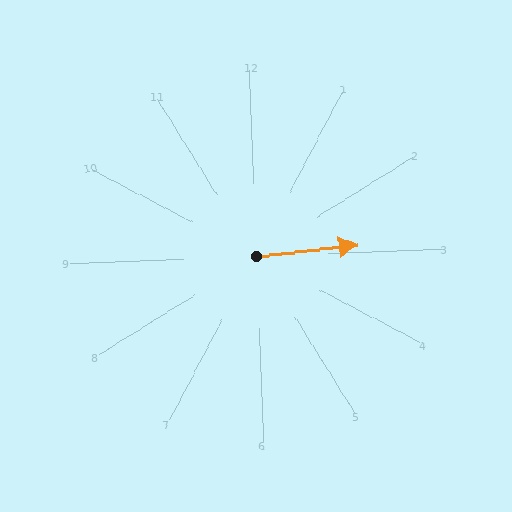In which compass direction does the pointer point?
East.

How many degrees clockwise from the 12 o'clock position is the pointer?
Approximately 86 degrees.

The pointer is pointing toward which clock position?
Roughly 3 o'clock.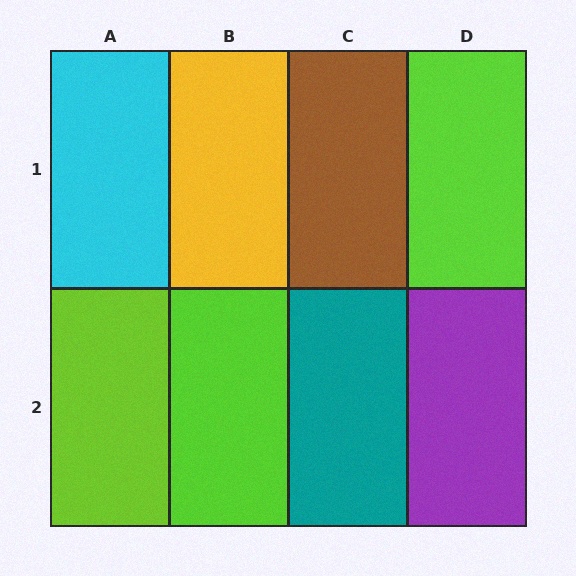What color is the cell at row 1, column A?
Cyan.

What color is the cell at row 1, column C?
Brown.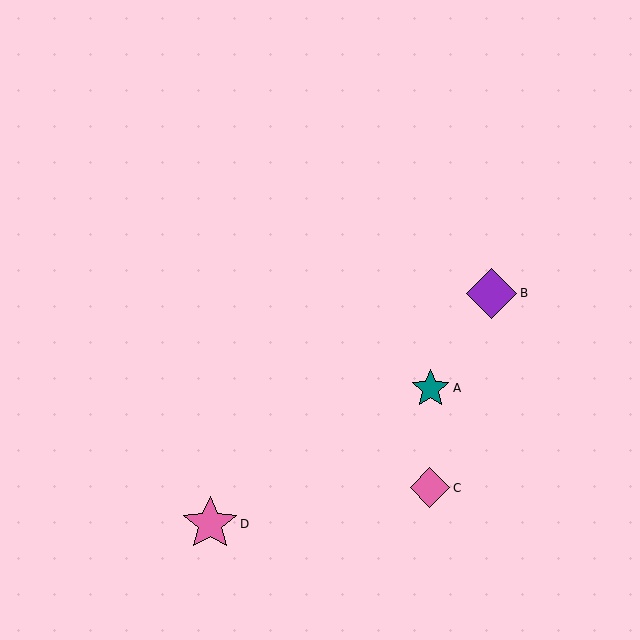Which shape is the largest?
The pink star (labeled D) is the largest.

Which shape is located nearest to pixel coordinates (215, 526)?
The pink star (labeled D) at (210, 524) is nearest to that location.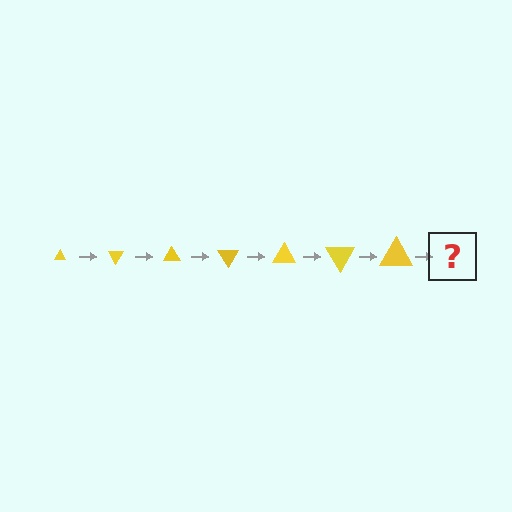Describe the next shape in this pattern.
It should be a triangle, larger than the previous one and rotated 420 degrees from the start.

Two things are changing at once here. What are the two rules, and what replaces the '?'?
The two rules are that the triangle grows larger each step and it rotates 60 degrees each step. The '?' should be a triangle, larger than the previous one and rotated 420 degrees from the start.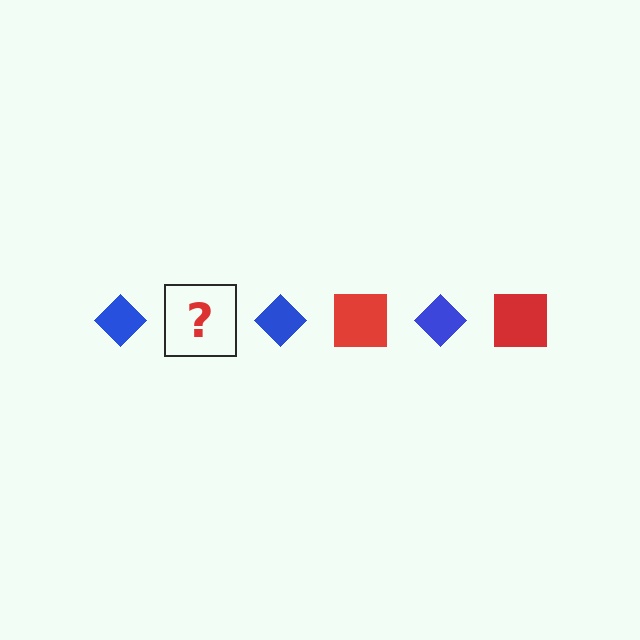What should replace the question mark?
The question mark should be replaced with a red square.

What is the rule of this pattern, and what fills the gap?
The rule is that the pattern alternates between blue diamond and red square. The gap should be filled with a red square.